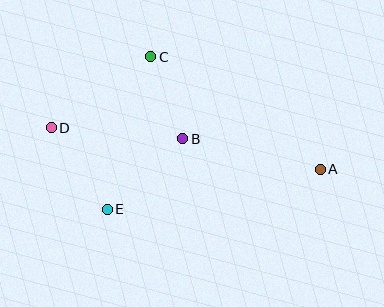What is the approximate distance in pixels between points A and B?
The distance between A and B is approximately 141 pixels.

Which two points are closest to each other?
Points B and C are closest to each other.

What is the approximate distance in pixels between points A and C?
The distance between A and C is approximately 203 pixels.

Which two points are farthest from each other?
Points A and D are farthest from each other.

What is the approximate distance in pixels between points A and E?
The distance between A and E is approximately 216 pixels.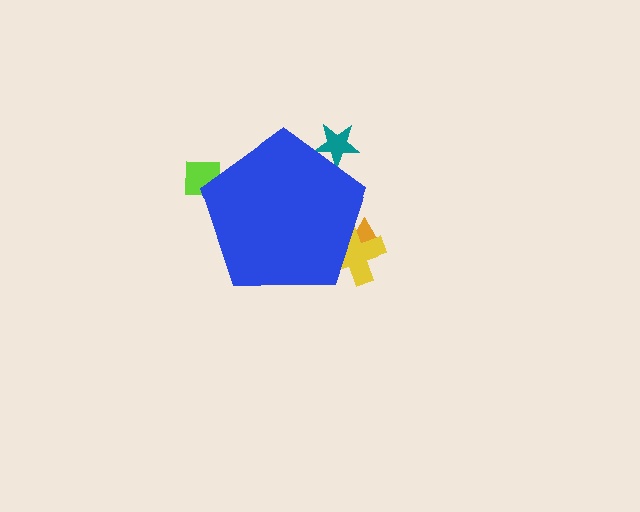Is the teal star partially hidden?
Yes, the teal star is partially hidden behind the blue pentagon.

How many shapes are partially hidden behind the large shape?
4 shapes are partially hidden.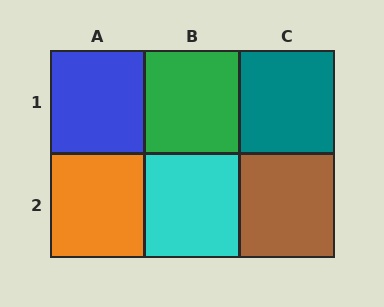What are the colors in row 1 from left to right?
Blue, green, teal.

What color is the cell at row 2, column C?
Brown.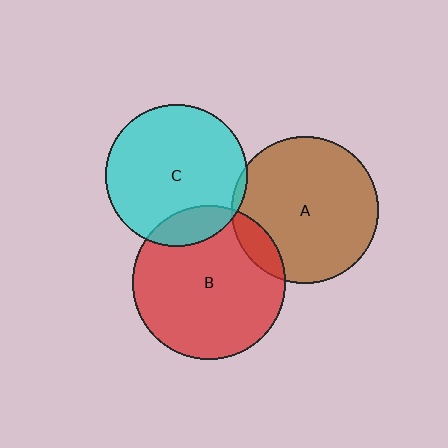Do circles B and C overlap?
Yes.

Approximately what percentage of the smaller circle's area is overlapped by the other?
Approximately 15%.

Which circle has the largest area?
Circle B (red).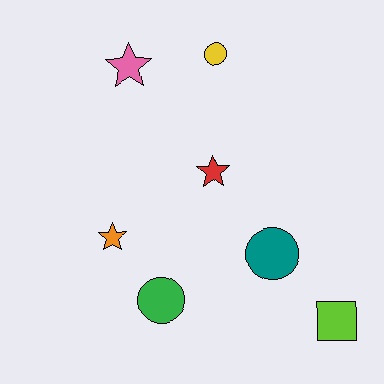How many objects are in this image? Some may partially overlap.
There are 7 objects.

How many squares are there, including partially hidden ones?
There is 1 square.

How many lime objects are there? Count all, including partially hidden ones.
There is 1 lime object.